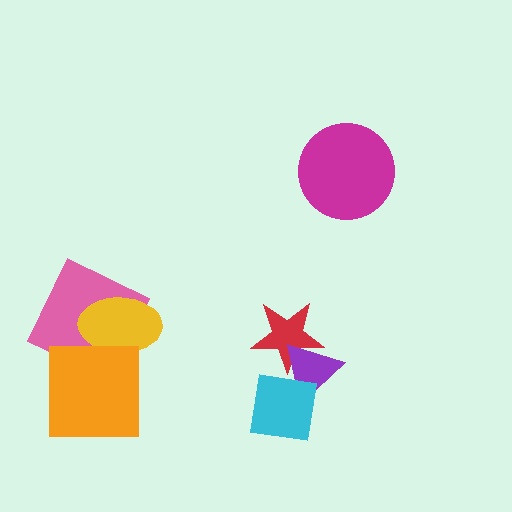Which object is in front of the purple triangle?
The cyan square is in front of the purple triangle.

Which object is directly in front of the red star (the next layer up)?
The purple triangle is directly in front of the red star.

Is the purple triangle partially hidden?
Yes, it is partially covered by another shape.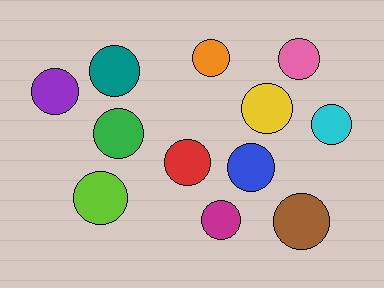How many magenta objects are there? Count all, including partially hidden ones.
There is 1 magenta object.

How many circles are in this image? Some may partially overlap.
There are 12 circles.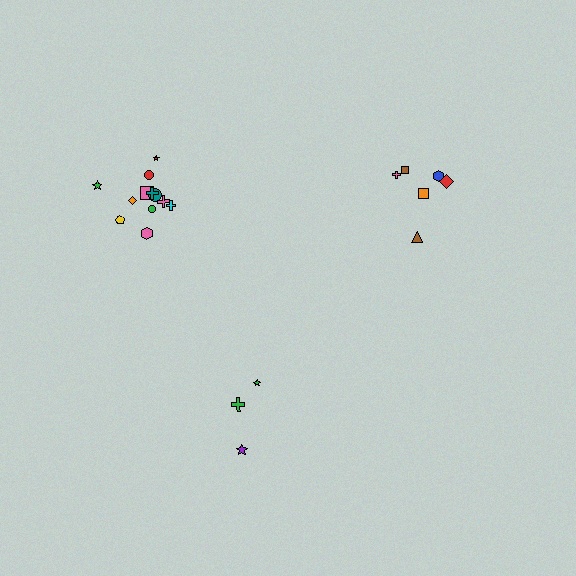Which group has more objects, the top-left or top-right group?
The top-left group.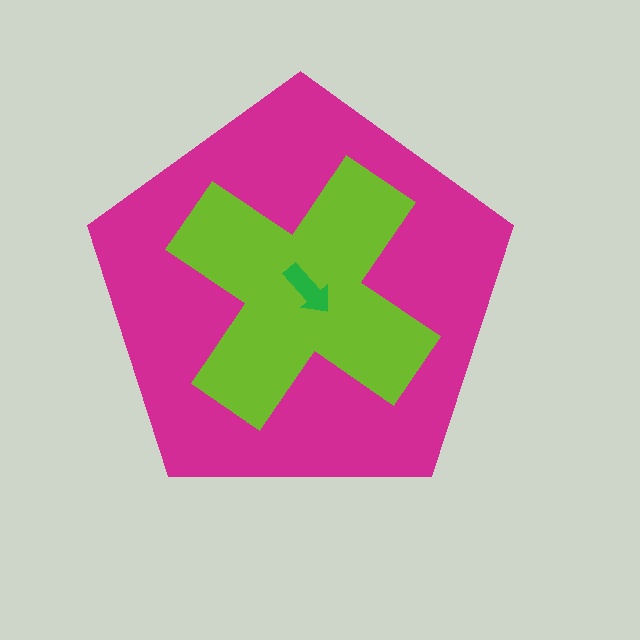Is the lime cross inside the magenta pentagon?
Yes.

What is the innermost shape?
The green arrow.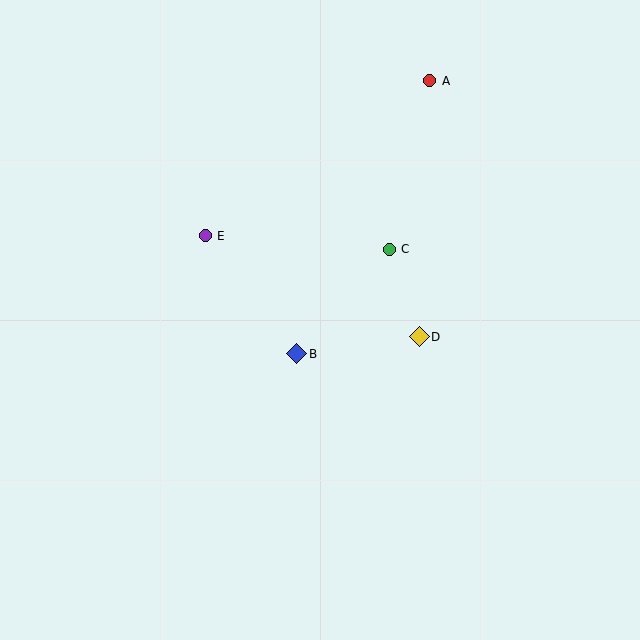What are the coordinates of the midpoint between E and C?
The midpoint between E and C is at (297, 242).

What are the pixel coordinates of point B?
Point B is at (297, 354).